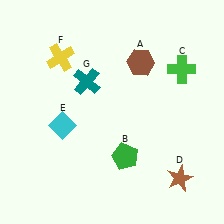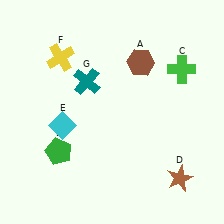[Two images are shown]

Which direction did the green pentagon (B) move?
The green pentagon (B) moved left.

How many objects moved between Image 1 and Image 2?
1 object moved between the two images.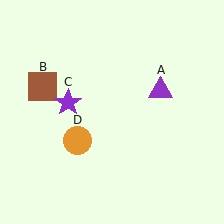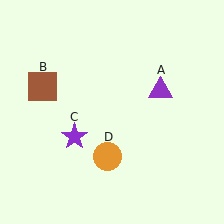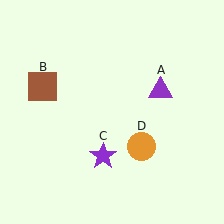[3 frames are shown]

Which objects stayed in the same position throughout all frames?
Purple triangle (object A) and brown square (object B) remained stationary.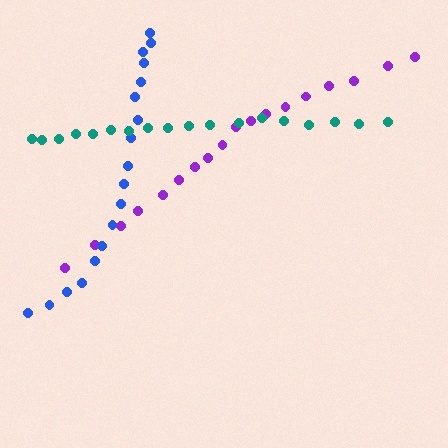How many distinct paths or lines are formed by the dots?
There are 3 distinct paths.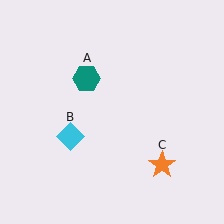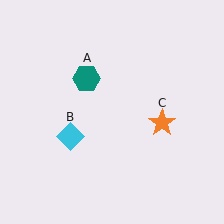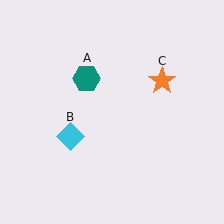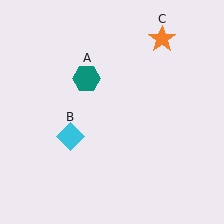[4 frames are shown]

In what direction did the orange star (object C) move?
The orange star (object C) moved up.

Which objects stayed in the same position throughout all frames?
Teal hexagon (object A) and cyan diamond (object B) remained stationary.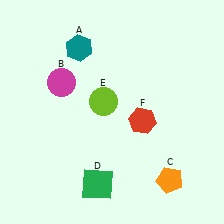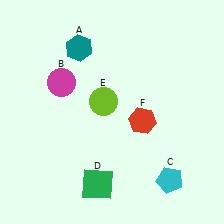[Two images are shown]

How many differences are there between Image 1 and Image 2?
There is 1 difference between the two images.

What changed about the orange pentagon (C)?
In Image 1, C is orange. In Image 2, it changed to cyan.